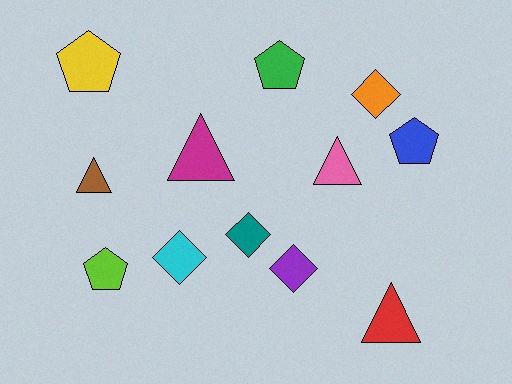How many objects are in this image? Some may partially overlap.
There are 12 objects.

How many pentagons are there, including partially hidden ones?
There are 4 pentagons.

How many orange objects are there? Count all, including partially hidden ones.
There is 1 orange object.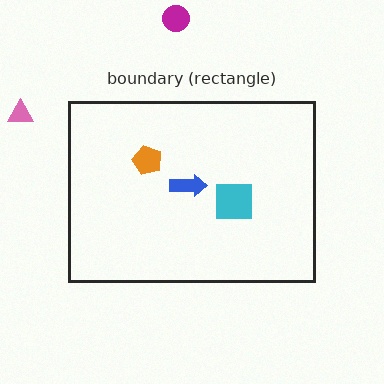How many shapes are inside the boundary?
3 inside, 2 outside.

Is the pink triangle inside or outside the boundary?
Outside.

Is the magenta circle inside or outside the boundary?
Outside.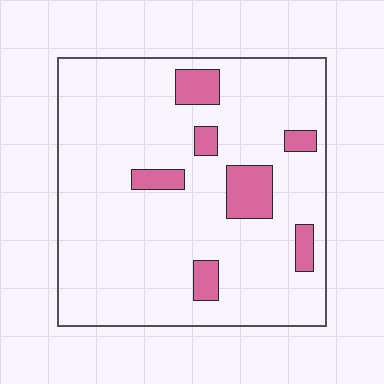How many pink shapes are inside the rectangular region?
7.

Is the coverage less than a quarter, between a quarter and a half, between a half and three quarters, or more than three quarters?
Less than a quarter.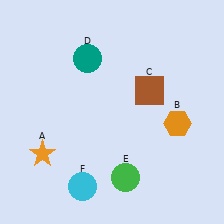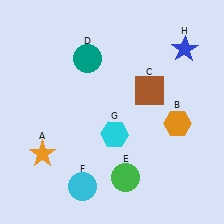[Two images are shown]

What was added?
A cyan hexagon (G), a blue star (H) were added in Image 2.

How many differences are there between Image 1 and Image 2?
There are 2 differences between the two images.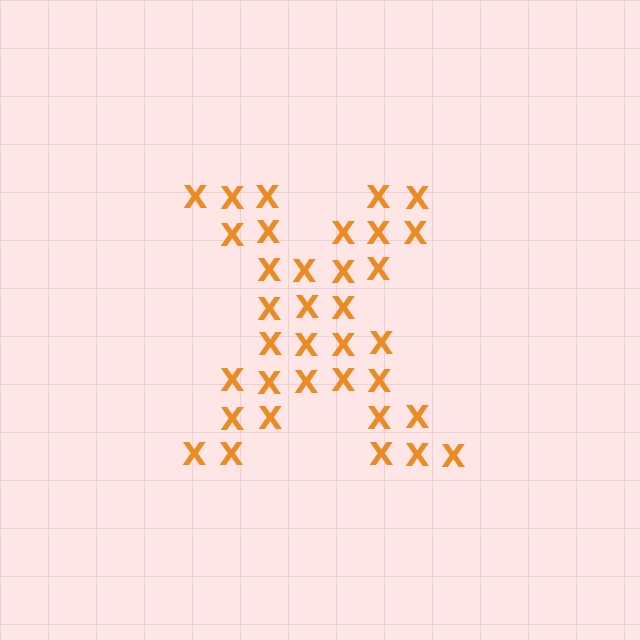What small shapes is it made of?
It is made of small letter X's.